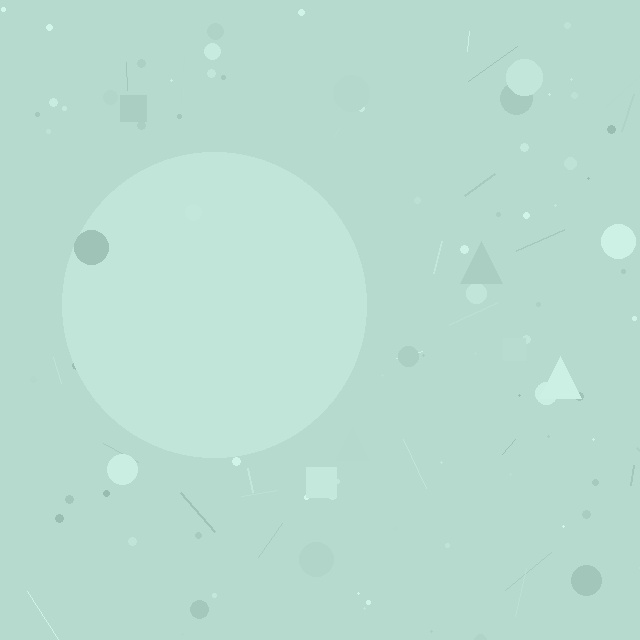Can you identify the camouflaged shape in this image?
The camouflaged shape is a circle.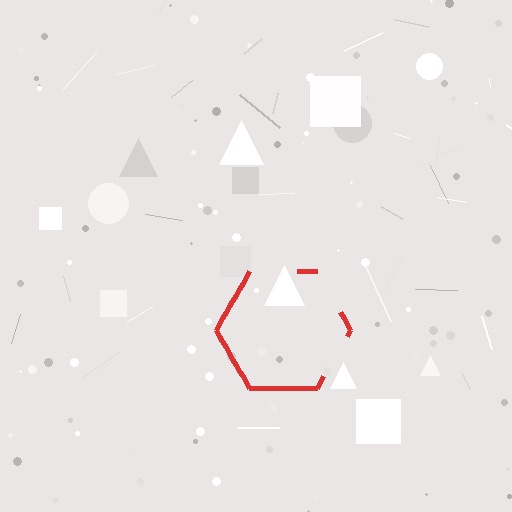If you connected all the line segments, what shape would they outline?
They would outline a hexagon.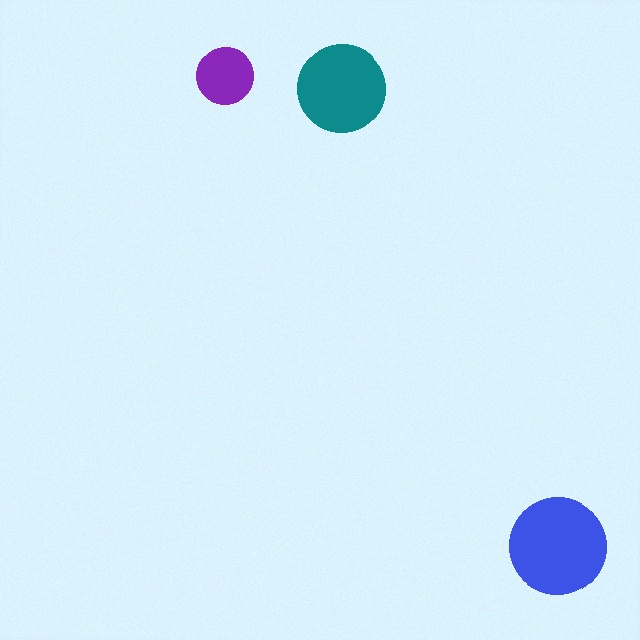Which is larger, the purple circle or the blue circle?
The blue one.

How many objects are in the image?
There are 3 objects in the image.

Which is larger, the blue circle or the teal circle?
The blue one.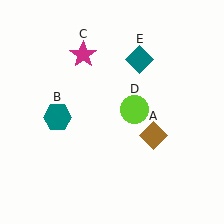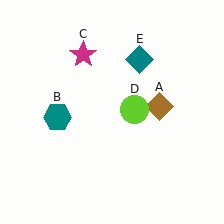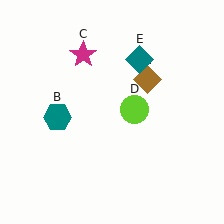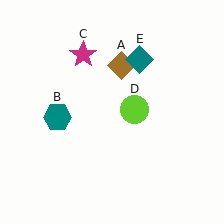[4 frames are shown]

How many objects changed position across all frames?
1 object changed position: brown diamond (object A).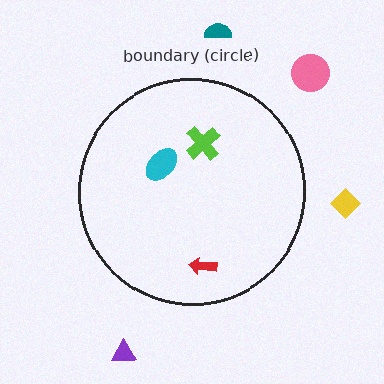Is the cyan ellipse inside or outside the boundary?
Inside.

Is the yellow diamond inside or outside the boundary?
Outside.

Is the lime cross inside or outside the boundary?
Inside.